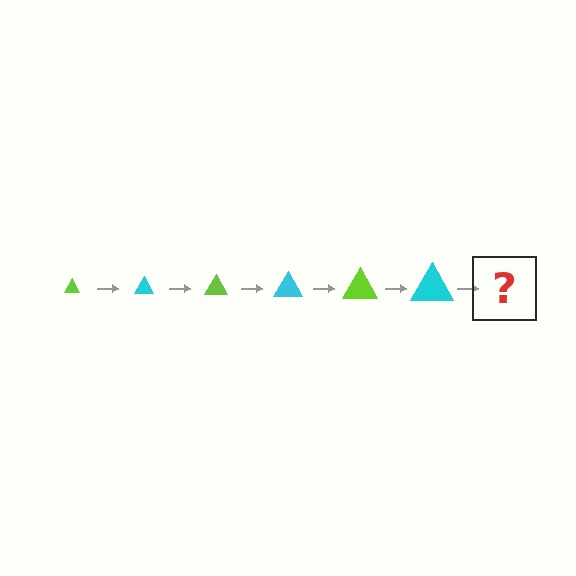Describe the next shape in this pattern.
It should be a lime triangle, larger than the previous one.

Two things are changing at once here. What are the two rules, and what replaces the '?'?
The two rules are that the triangle grows larger each step and the color cycles through lime and cyan. The '?' should be a lime triangle, larger than the previous one.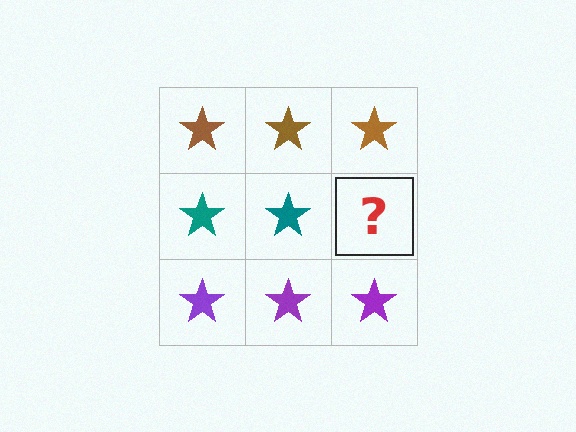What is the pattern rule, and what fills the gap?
The rule is that each row has a consistent color. The gap should be filled with a teal star.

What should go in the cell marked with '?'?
The missing cell should contain a teal star.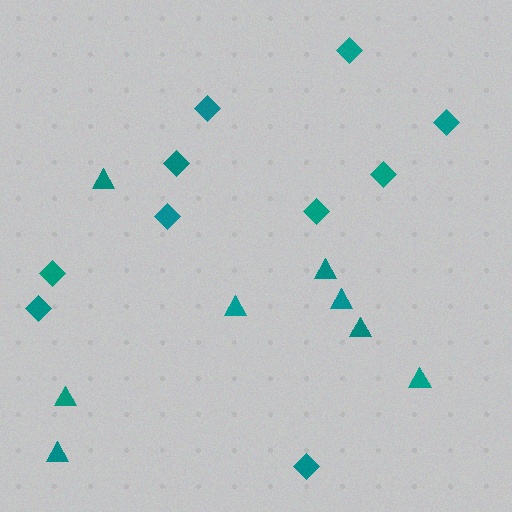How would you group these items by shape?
There are 2 groups: one group of triangles (8) and one group of diamonds (10).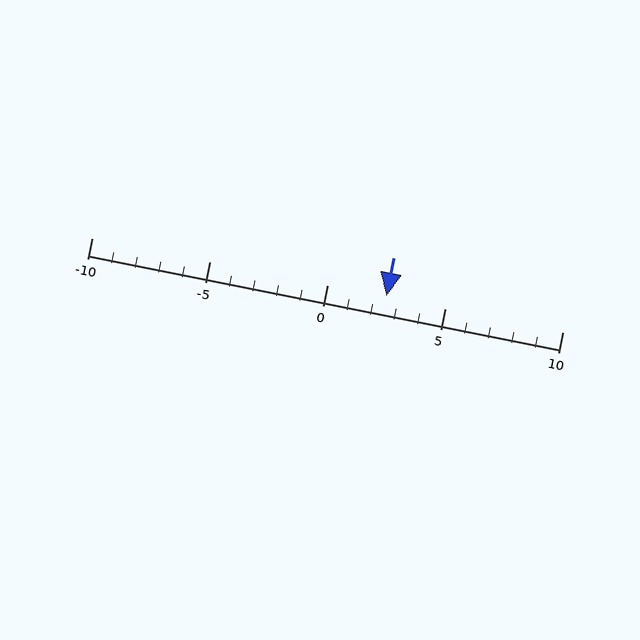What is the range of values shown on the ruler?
The ruler shows values from -10 to 10.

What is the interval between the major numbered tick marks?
The major tick marks are spaced 5 units apart.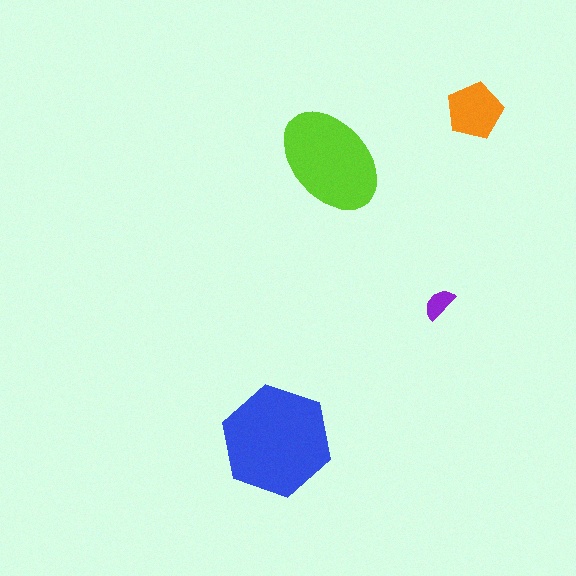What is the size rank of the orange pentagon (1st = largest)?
3rd.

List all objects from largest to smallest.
The blue hexagon, the lime ellipse, the orange pentagon, the purple semicircle.